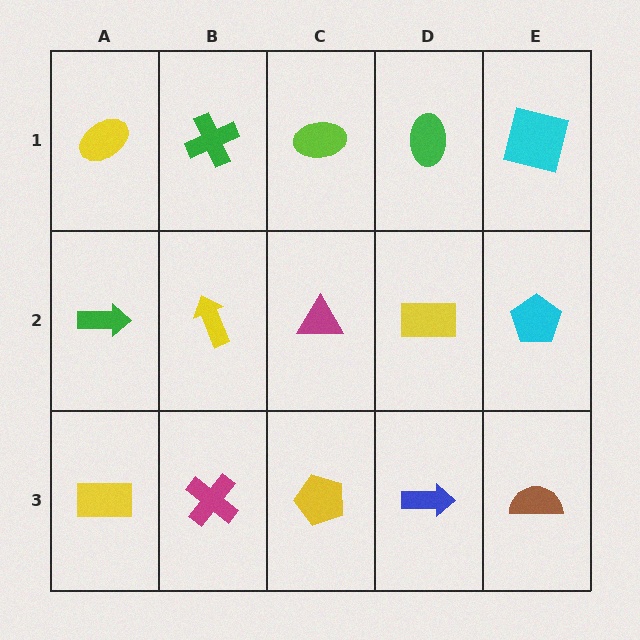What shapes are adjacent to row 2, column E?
A cyan square (row 1, column E), a brown semicircle (row 3, column E), a yellow rectangle (row 2, column D).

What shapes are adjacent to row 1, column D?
A yellow rectangle (row 2, column D), a lime ellipse (row 1, column C), a cyan square (row 1, column E).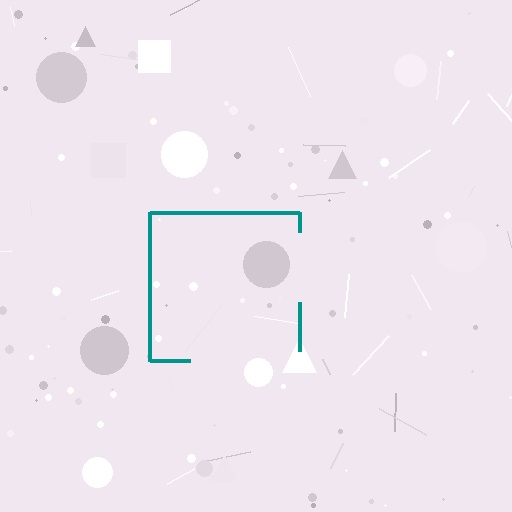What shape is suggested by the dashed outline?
The dashed outline suggests a square.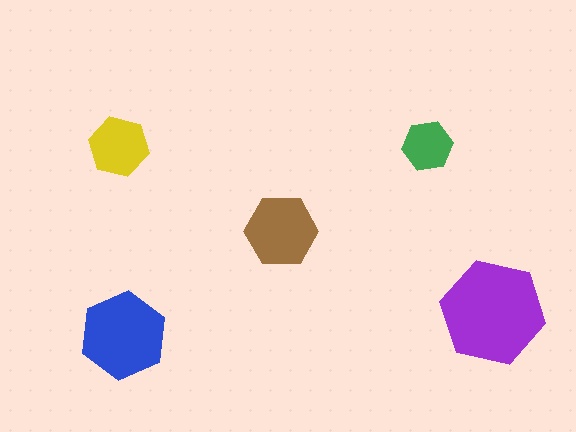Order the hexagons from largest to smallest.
the purple one, the blue one, the brown one, the yellow one, the green one.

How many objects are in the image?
There are 5 objects in the image.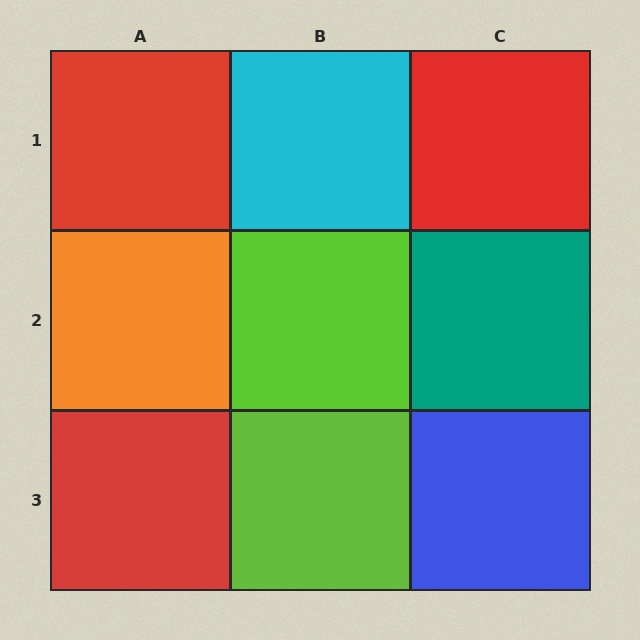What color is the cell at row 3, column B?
Lime.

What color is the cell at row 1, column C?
Red.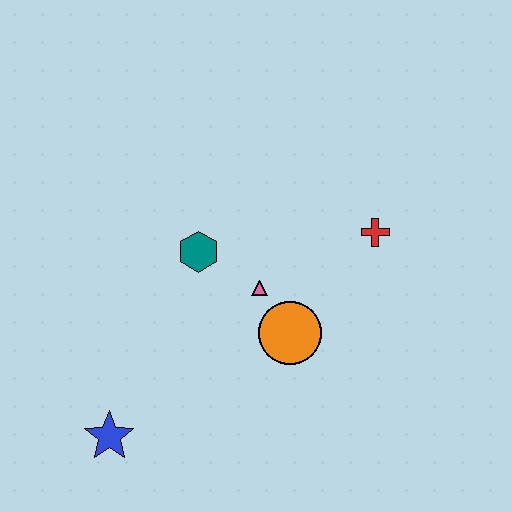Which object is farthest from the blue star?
The red cross is farthest from the blue star.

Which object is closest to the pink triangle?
The orange circle is closest to the pink triangle.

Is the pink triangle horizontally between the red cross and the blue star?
Yes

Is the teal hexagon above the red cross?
No